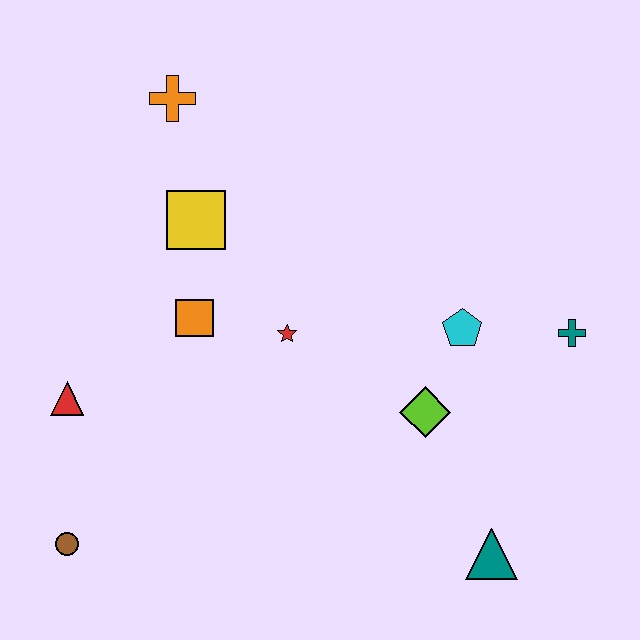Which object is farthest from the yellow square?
The teal triangle is farthest from the yellow square.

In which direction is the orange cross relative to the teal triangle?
The orange cross is above the teal triangle.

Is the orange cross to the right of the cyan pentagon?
No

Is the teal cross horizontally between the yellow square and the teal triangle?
No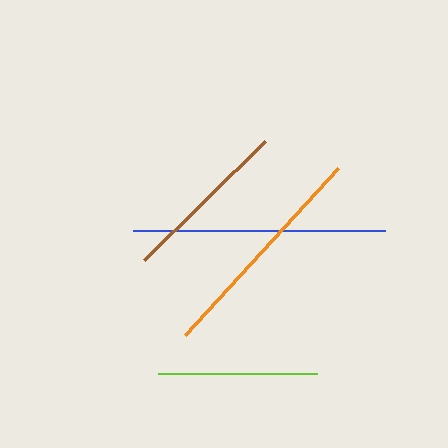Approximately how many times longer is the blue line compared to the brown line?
The blue line is approximately 1.5 times the length of the brown line.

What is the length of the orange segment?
The orange segment is approximately 227 pixels long.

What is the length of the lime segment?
The lime segment is approximately 159 pixels long.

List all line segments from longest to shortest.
From longest to shortest: blue, orange, brown, lime.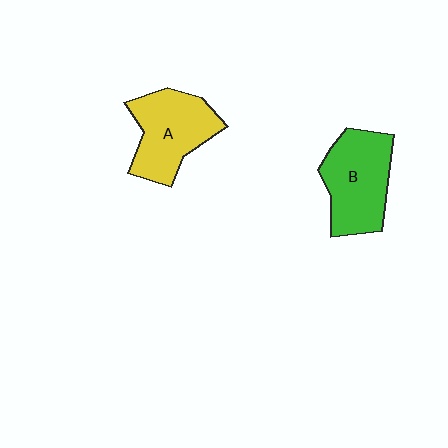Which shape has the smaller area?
Shape A (yellow).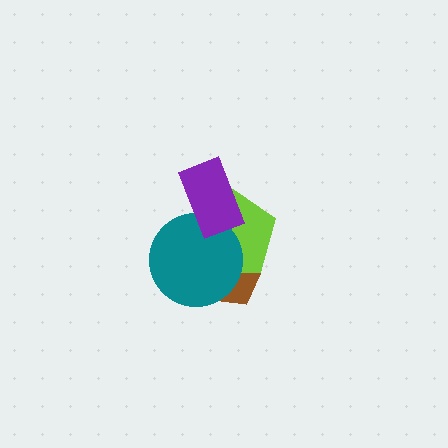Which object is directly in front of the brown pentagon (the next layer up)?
The lime pentagon is directly in front of the brown pentagon.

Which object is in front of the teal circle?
The purple rectangle is in front of the teal circle.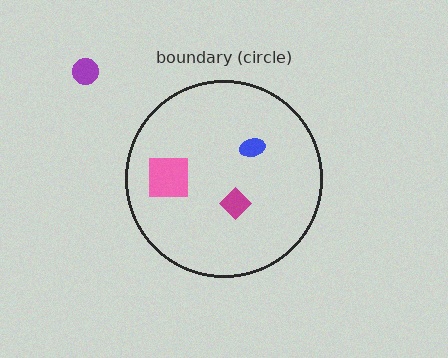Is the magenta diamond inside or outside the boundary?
Inside.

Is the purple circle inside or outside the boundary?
Outside.